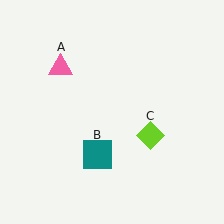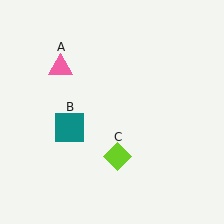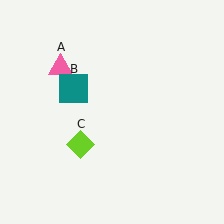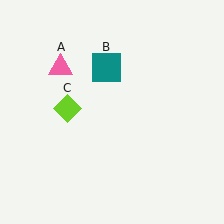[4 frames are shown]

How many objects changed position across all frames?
2 objects changed position: teal square (object B), lime diamond (object C).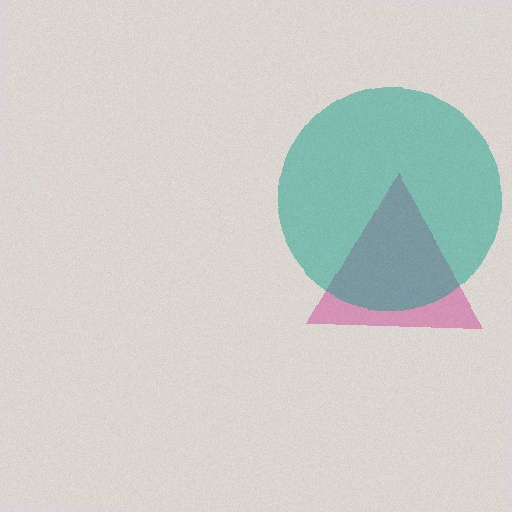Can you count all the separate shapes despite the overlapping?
Yes, there are 2 separate shapes.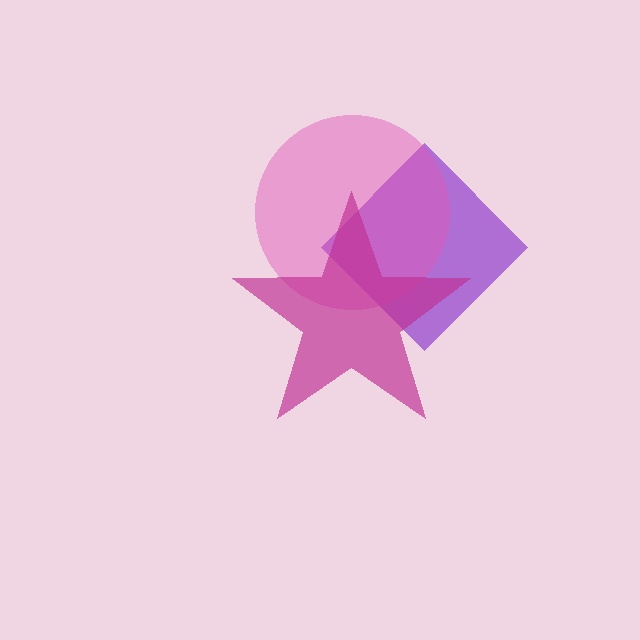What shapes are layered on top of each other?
The layered shapes are: a purple diamond, a pink circle, a magenta star.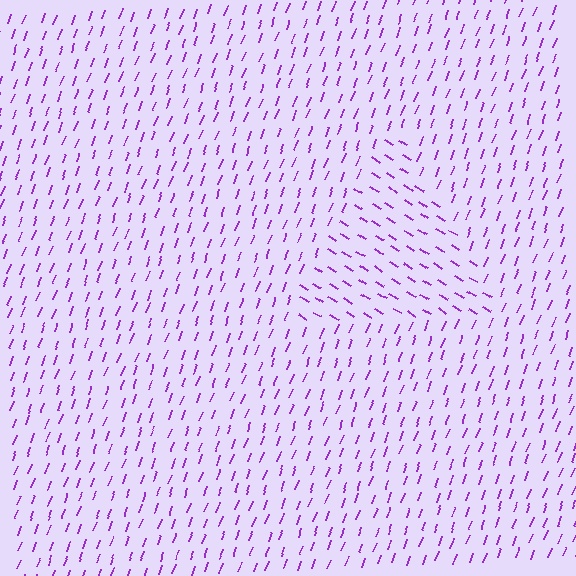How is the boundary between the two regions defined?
The boundary is defined purely by a change in line orientation (approximately 79 degrees difference). All lines are the same color and thickness.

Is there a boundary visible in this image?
Yes, there is a texture boundary formed by a change in line orientation.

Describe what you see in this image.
The image is filled with small purple line segments. A triangle region in the image has lines oriented differently from the surrounding lines, creating a visible texture boundary.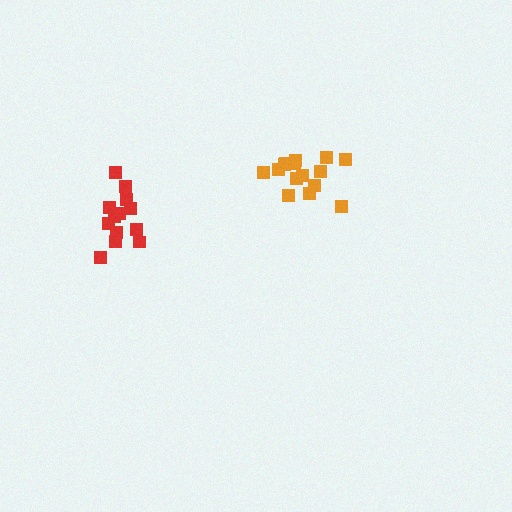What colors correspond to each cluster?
The clusters are colored: orange, red.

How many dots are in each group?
Group 1: 15 dots, Group 2: 13 dots (28 total).